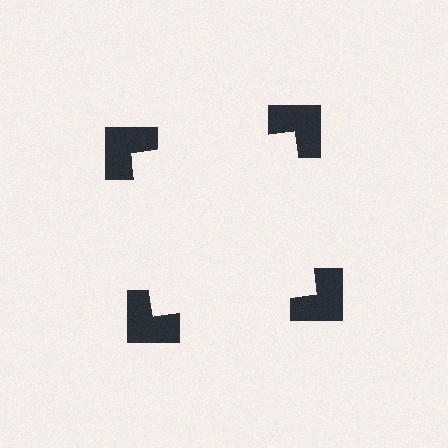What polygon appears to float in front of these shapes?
An illusory square — its edges are inferred from the aligned wedge cuts in the notched squares, not physically drawn.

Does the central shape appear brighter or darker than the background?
It typically appears slightly brighter than the background, even though no actual brightness change is drawn.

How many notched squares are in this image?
There are 4 — one at each vertex of the illusory square.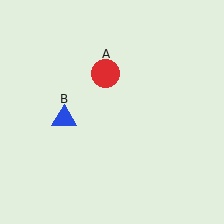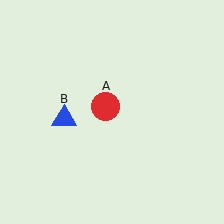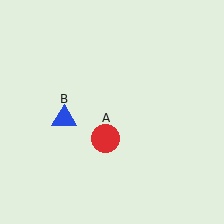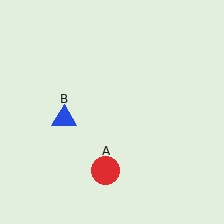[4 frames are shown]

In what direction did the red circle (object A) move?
The red circle (object A) moved down.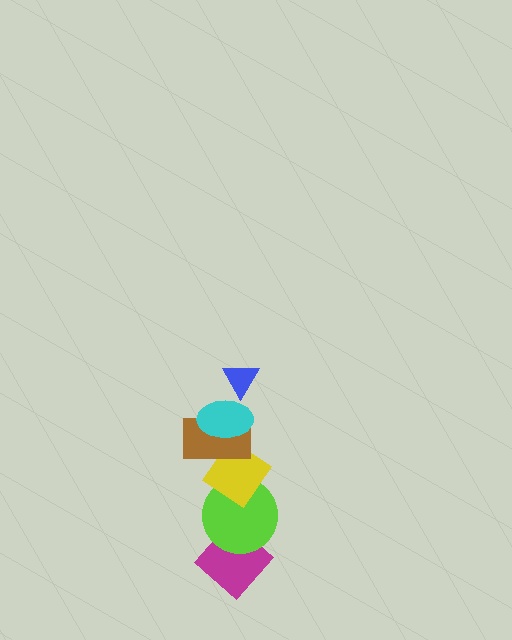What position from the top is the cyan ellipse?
The cyan ellipse is 2nd from the top.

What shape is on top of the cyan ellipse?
The blue triangle is on top of the cyan ellipse.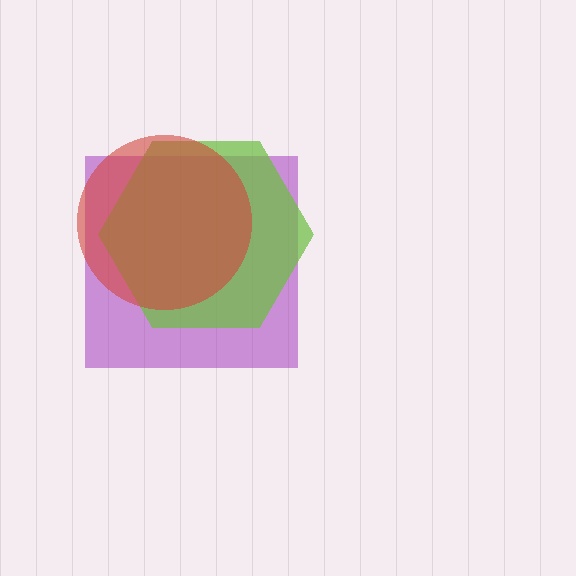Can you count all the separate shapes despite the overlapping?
Yes, there are 3 separate shapes.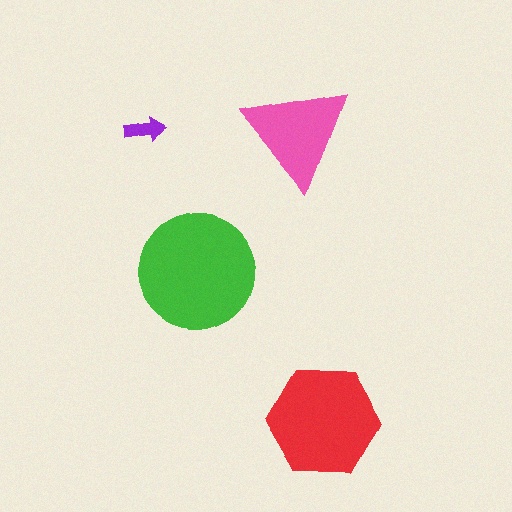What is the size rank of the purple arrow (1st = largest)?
4th.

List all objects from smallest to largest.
The purple arrow, the pink triangle, the red hexagon, the green circle.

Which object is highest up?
The pink triangle is topmost.